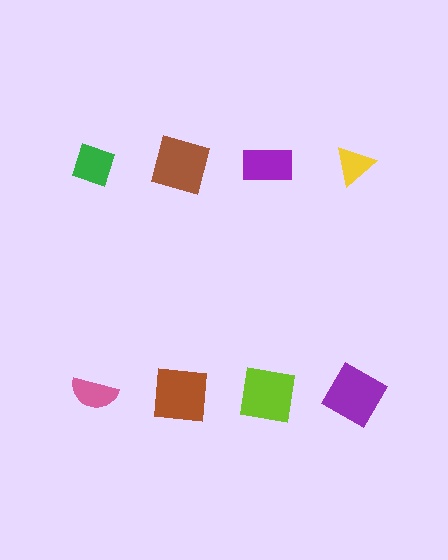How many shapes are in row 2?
4 shapes.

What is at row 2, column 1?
A pink semicircle.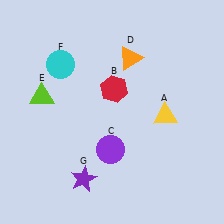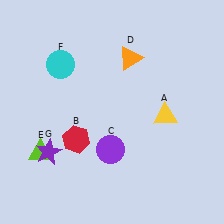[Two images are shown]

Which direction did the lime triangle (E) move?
The lime triangle (E) moved down.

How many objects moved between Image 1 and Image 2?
3 objects moved between the two images.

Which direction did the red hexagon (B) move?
The red hexagon (B) moved down.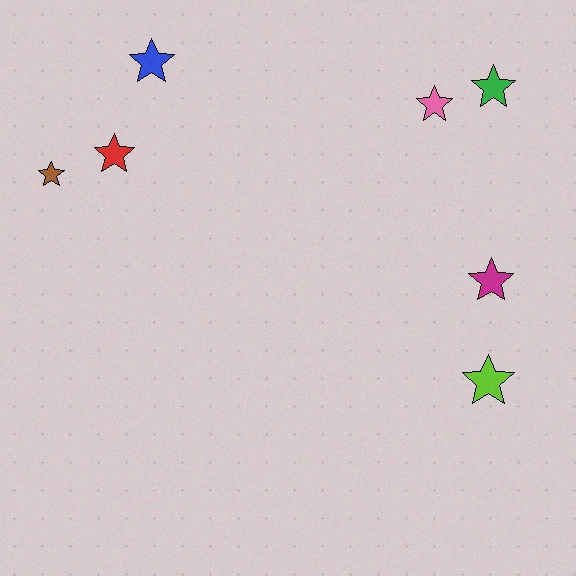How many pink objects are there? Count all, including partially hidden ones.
There is 1 pink object.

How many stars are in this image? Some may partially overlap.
There are 7 stars.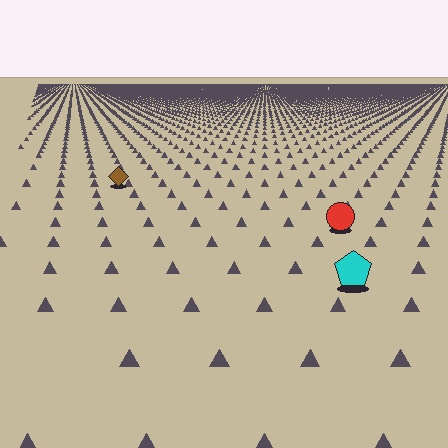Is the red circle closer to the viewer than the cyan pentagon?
No. The cyan pentagon is closer — you can tell from the texture gradient: the ground texture is coarser near it.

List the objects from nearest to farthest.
From nearest to farthest: the cyan pentagon, the red circle, the brown diamond.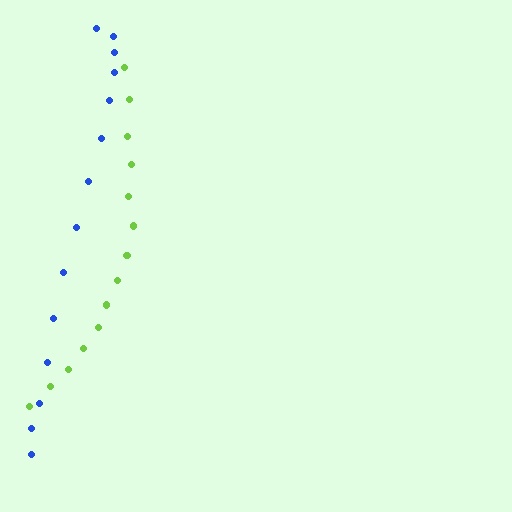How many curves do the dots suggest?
There are 2 distinct paths.